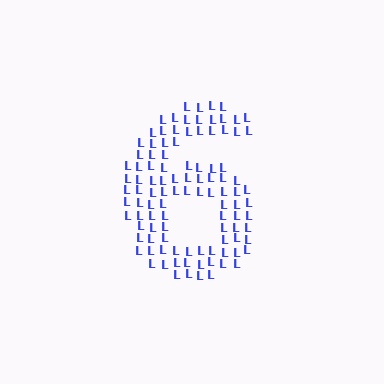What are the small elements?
The small elements are letter L's.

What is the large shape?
The large shape is the digit 6.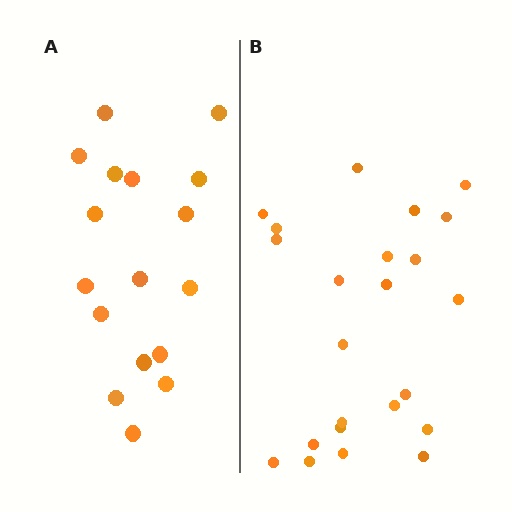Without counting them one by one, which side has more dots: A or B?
Region B (the right region) has more dots.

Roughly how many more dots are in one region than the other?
Region B has about 6 more dots than region A.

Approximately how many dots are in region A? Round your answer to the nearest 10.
About 20 dots. (The exact count is 17, which rounds to 20.)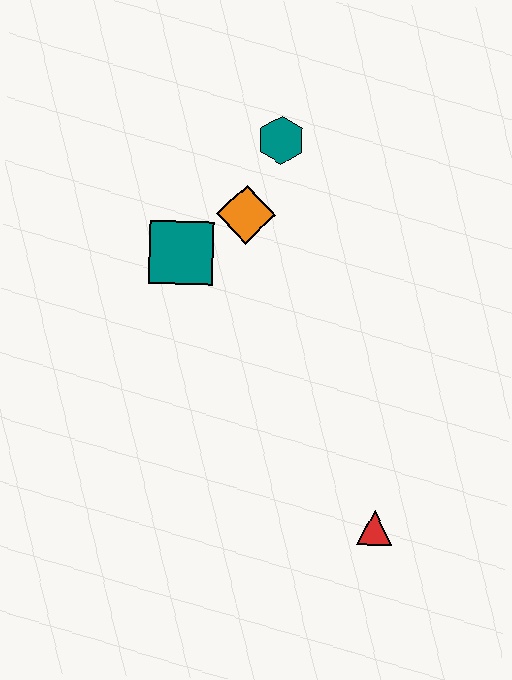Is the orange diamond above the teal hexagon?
No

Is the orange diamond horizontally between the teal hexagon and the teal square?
Yes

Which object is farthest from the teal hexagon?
The red triangle is farthest from the teal hexagon.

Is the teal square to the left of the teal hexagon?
Yes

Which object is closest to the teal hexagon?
The orange diamond is closest to the teal hexagon.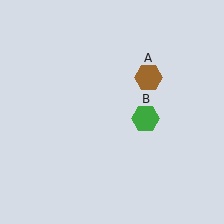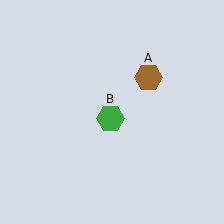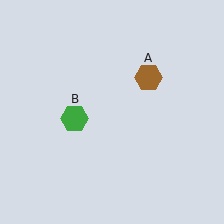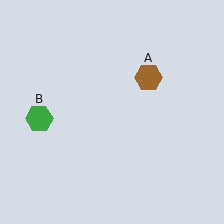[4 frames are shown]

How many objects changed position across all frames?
1 object changed position: green hexagon (object B).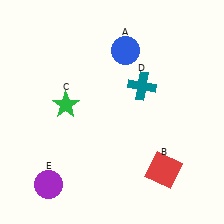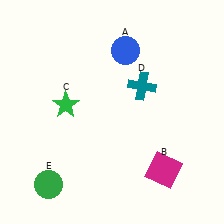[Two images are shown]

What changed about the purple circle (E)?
In Image 1, E is purple. In Image 2, it changed to green.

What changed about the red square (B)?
In Image 1, B is red. In Image 2, it changed to magenta.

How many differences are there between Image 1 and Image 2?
There are 2 differences between the two images.